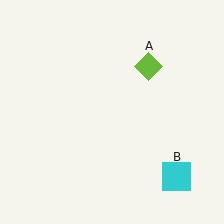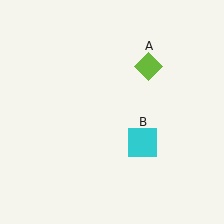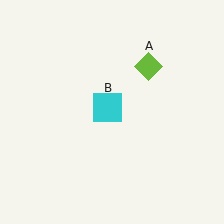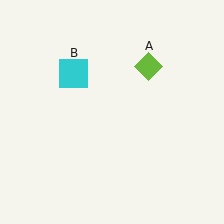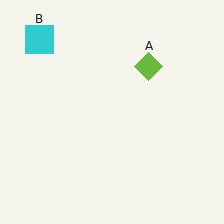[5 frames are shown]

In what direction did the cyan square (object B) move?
The cyan square (object B) moved up and to the left.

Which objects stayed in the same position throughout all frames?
Lime diamond (object A) remained stationary.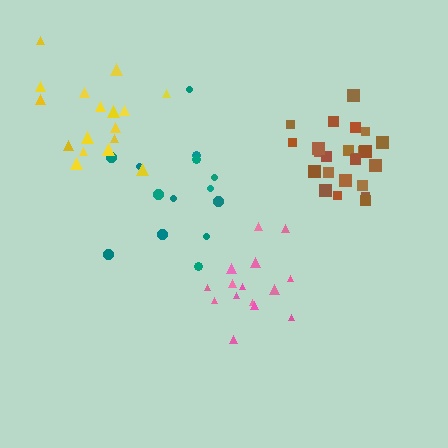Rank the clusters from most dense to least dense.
brown, pink, yellow, teal.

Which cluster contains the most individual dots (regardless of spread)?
Brown (24).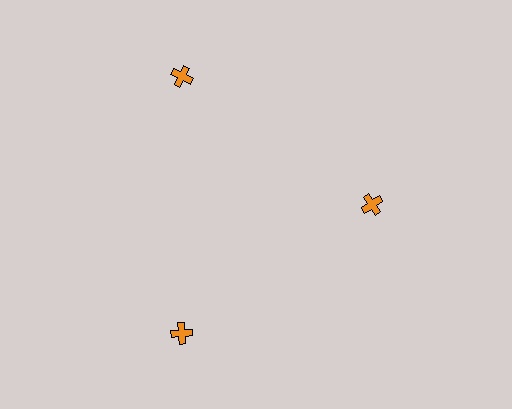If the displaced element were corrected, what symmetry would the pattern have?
It would have 3-fold rotational symmetry — the pattern would map onto itself every 120 degrees.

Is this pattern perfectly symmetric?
No. The 3 orange crosses are arranged in a ring, but one element near the 3 o'clock position is pulled inward toward the center, breaking the 3-fold rotational symmetry.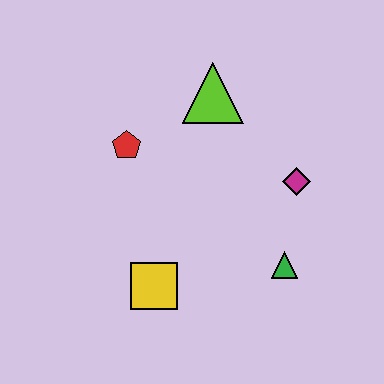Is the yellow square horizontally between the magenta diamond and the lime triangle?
No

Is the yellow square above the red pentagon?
No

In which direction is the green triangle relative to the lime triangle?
The green triangle is below the lime triangle.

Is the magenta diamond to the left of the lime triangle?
No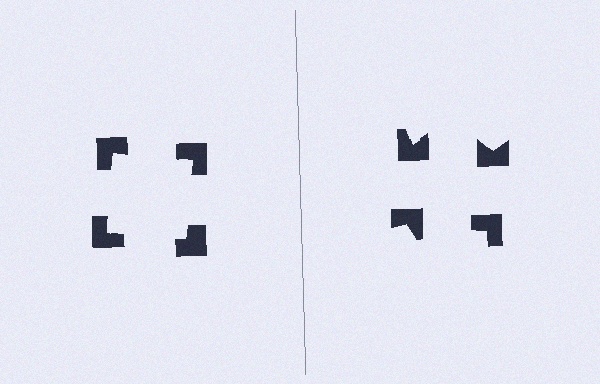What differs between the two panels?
The notched squares are positioned identically on both sides; only the wedge orientations differ. On the left they align to a square; on the right they are misaligned.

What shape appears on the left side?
An illusory square.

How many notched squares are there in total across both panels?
8 — 4 on each side.